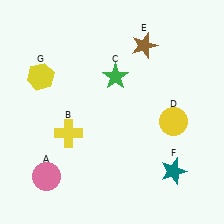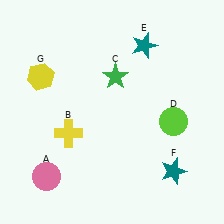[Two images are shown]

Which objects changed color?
D changed from yellow to lime. E changed from brown to teal.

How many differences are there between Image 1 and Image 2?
There are 2 differences between the two images.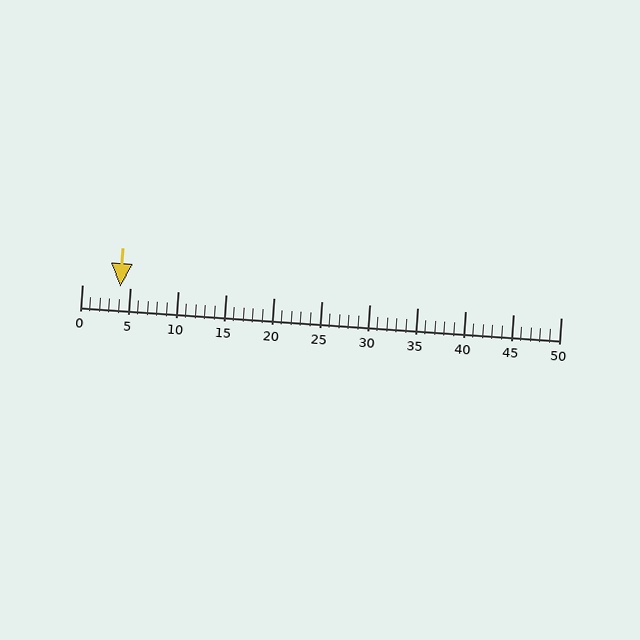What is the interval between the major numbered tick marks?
The major tick marks are spaced 5 units apart.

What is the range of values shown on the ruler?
The ruler shows values from 0 to 50.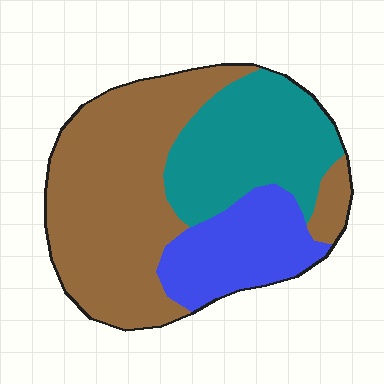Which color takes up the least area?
Blue, at roughly 20%.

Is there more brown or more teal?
Brown.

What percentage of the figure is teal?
Teal covers 29% of the figure.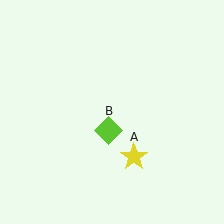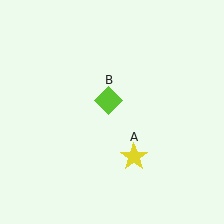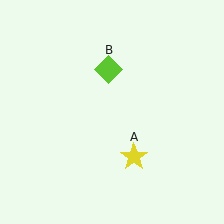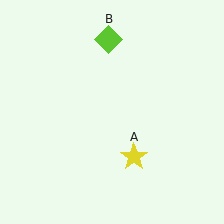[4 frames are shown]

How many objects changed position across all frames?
1 object changed position: lime diamond (object B).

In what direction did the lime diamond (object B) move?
The lime diamond (object B) moved up.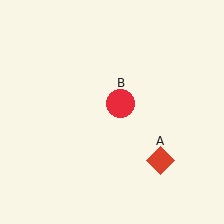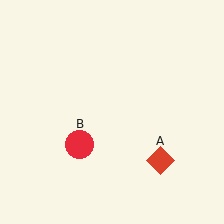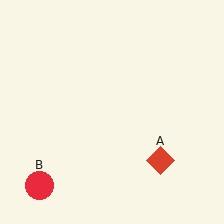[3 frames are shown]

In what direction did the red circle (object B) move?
The red circle (object B) moved down and to the left.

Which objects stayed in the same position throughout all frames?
Red diamond (object A) remained stationary.